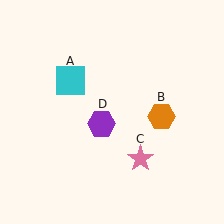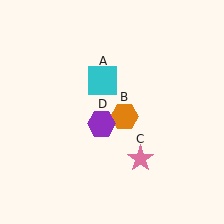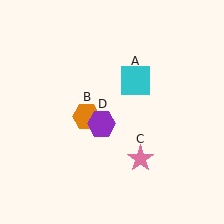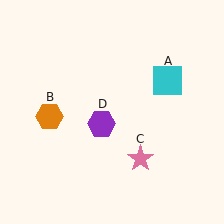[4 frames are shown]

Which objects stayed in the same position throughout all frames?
Pink star (object C) and purple hexagon (object D) remained stationary.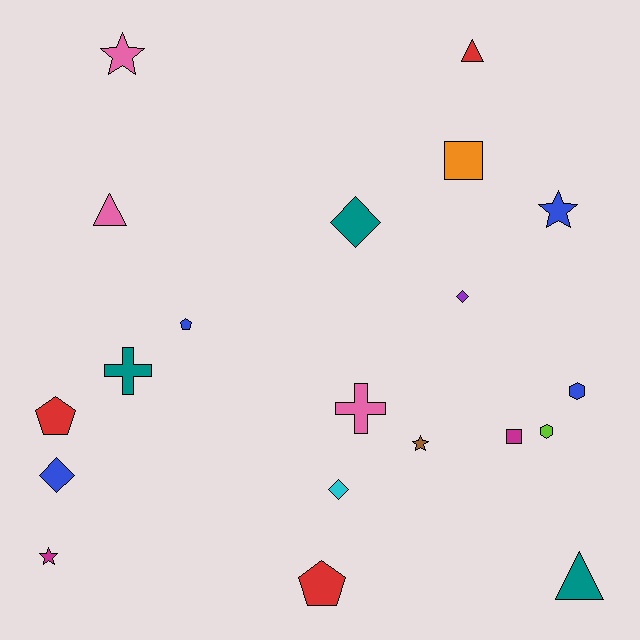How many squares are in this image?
There are 2 squares.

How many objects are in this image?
There are 20 objects.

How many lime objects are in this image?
There is 1 lime object.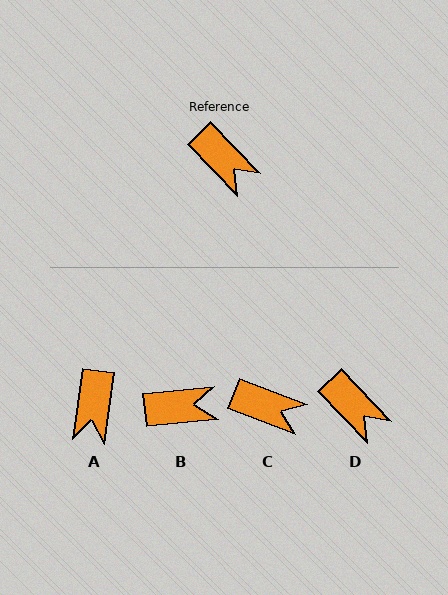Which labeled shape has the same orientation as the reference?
D.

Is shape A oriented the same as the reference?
No, it is off by about 52 degrees.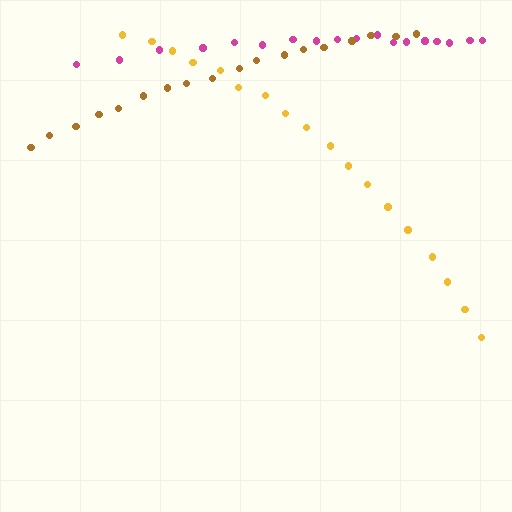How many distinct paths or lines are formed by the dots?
There are 3 distinct paths.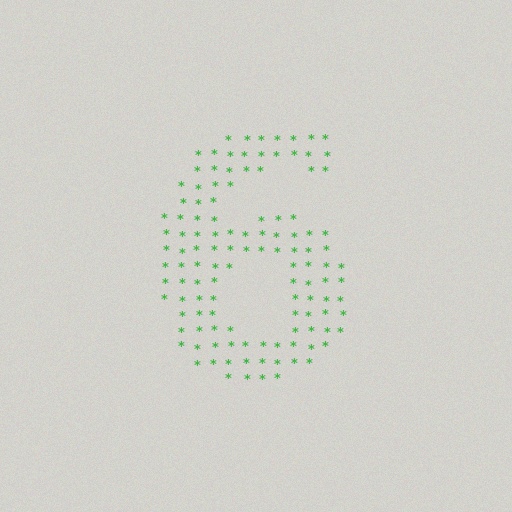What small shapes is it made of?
It is made of small asterisks.